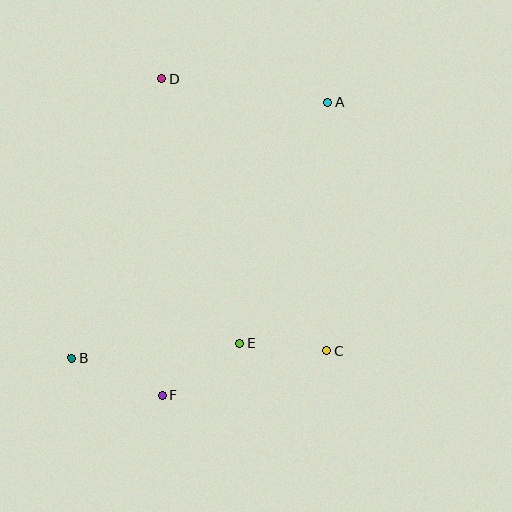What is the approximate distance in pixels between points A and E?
The distance between A and E is approximately 257 pixels.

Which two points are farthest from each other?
Points A and B are farthest from each other.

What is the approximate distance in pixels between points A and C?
The distance between A and C is approximately 249 pixels.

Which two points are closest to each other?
Points C and E are closest to each other.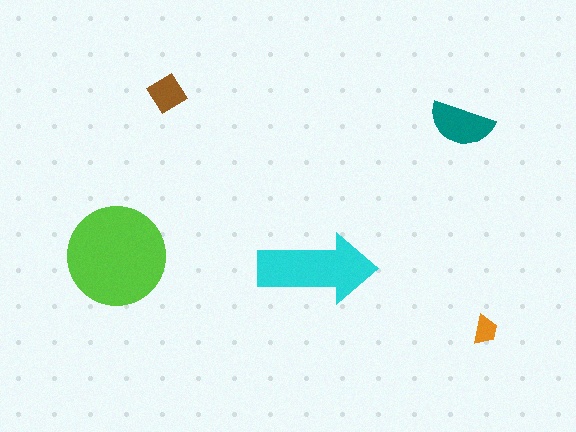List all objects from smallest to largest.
The orange trapezoid, the brown diamond, the teal semicircle, the cyan arrow, the lime circle.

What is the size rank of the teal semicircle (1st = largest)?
3rd.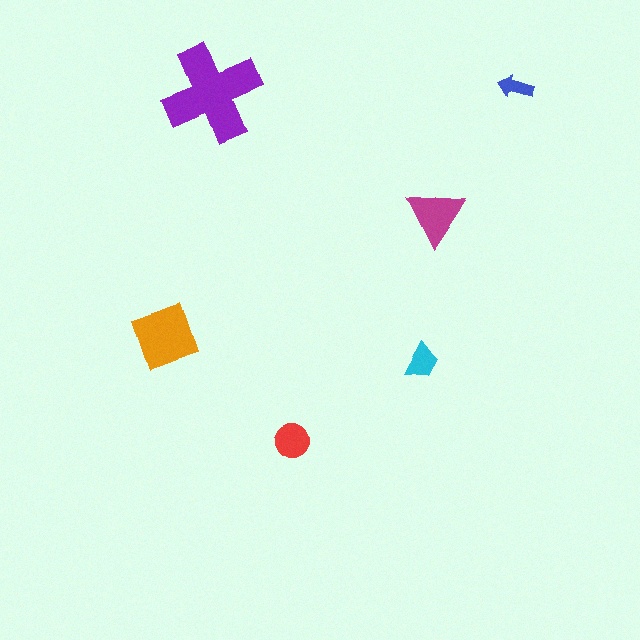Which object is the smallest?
The blue arrow.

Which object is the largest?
The purple cross.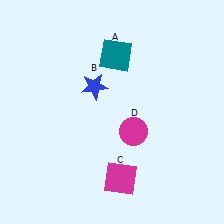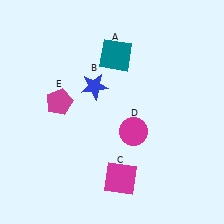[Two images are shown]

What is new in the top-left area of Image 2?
A magenta pentagon (E) was added in the top-left area of Image 2.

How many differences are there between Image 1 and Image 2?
There is 1 difference between the two images.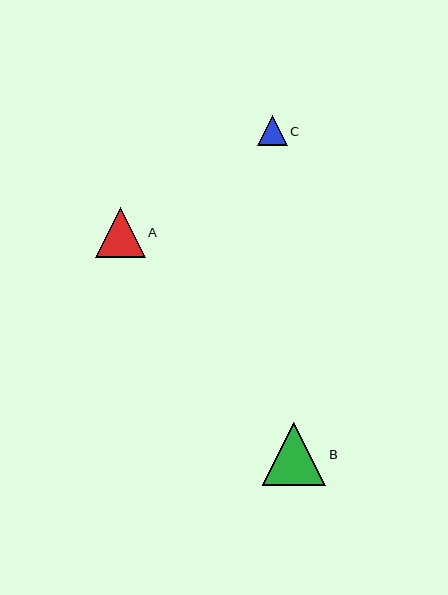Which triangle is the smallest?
Triangle C is the smallest with a size of approximately 30 pixels.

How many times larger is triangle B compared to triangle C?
Triangle B is approximately 2.1 times the size of triangle C.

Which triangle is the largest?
Triangle B is the largest with a size of approximately 64 pixels.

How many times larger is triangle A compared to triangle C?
Triangle A is approximately 1.7 times the size of triangle C.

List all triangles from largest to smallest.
From largest to smallest: B, A, C.